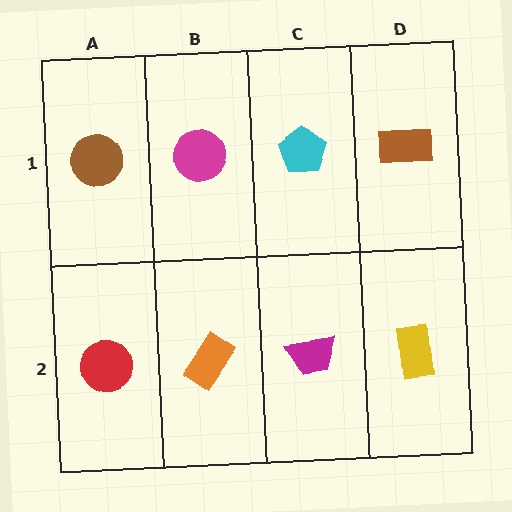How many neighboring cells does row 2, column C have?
3.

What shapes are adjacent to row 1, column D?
A yellow rectangle (row 2, column D), a cyan pentagon (row 1, column C).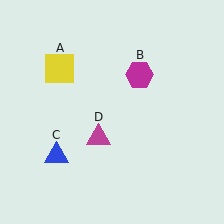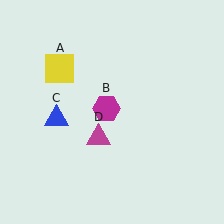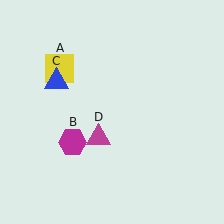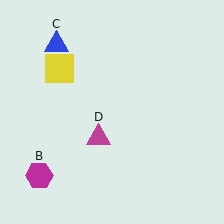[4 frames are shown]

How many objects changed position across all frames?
2 objects changed position: magenta hexagon (object B), blue triangle (object C).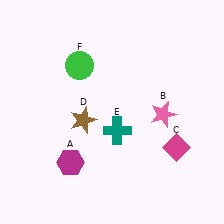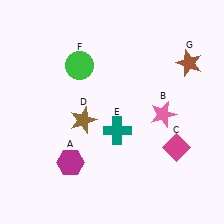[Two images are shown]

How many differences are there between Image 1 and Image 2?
There is 1 difference between the two images.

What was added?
A brown star (G) was added in Image 2.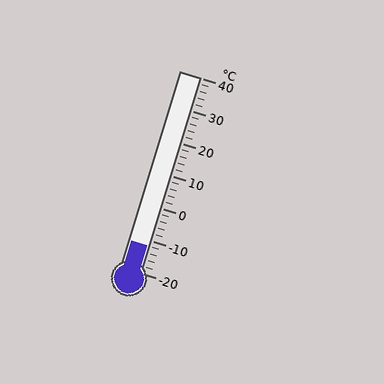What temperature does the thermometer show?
The thermometer shows approximately -12°C.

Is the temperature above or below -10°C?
The temperature is below -10°C.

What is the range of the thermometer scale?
The thermometer scale ranges from -20°C to 40°C.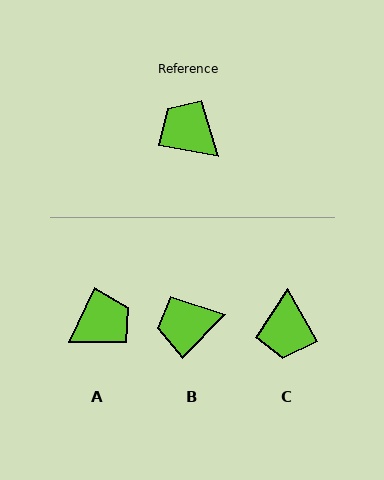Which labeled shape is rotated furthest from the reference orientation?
C, about 130 degrees away.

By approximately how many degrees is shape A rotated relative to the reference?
Approximately 106 degrees clockwise.